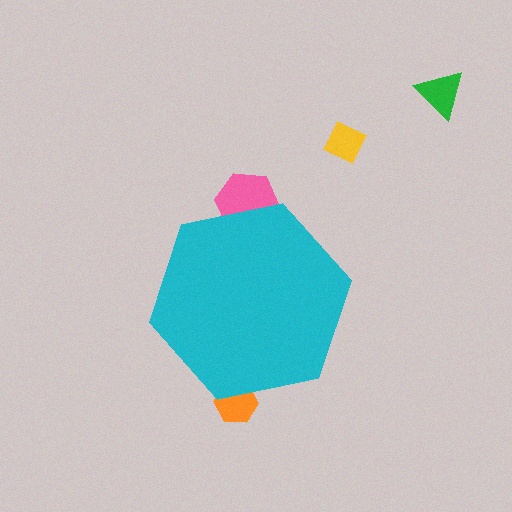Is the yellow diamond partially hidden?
No, the yellow diamond is fully visible.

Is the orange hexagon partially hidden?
Yes, the orange hexagon is partially hidden behind the cyan hexagon.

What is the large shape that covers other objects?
A cyan hexagon.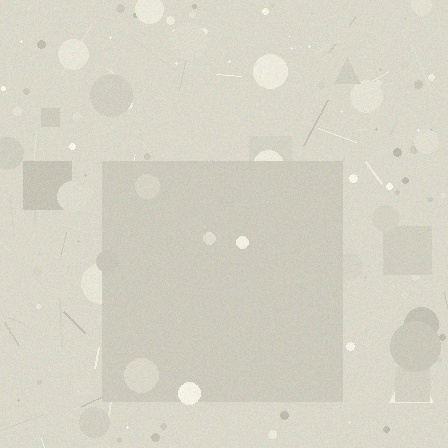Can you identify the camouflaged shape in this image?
The camouflaged shape is a square.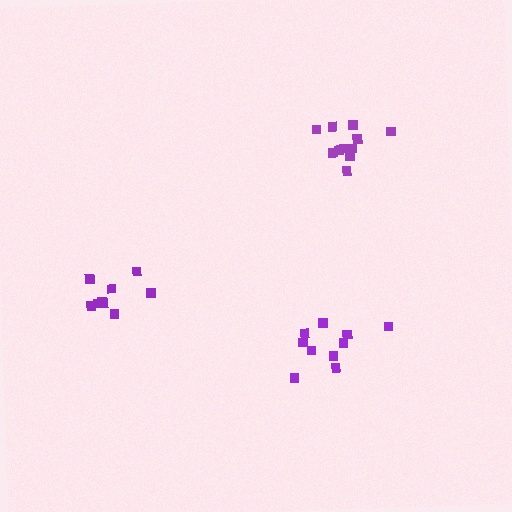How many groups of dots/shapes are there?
There are 3 groups.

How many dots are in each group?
Group 1: 9 dots, Group 2: 11 dots, Group 3: 10 dots (30 total).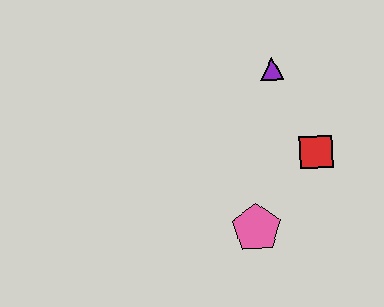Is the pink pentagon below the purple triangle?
Yes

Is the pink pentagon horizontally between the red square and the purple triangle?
No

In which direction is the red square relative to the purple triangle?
The red square is below the purple triangle.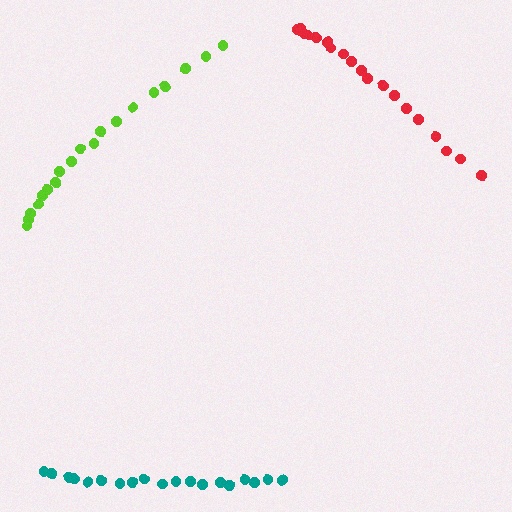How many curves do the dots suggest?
There are 3 distinct paths.